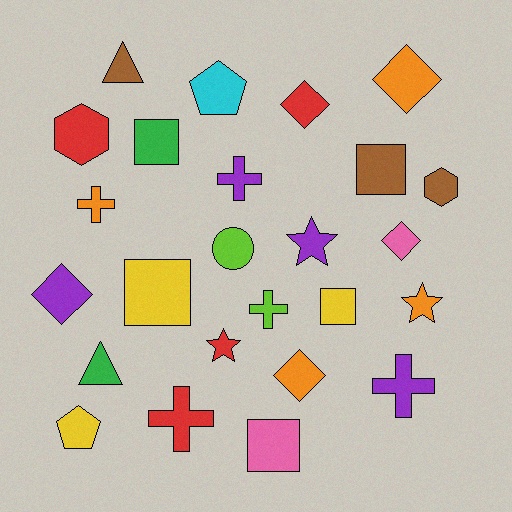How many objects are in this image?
There are 25 objects.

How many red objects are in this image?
There are 4 red objects.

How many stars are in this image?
There are 3 stars.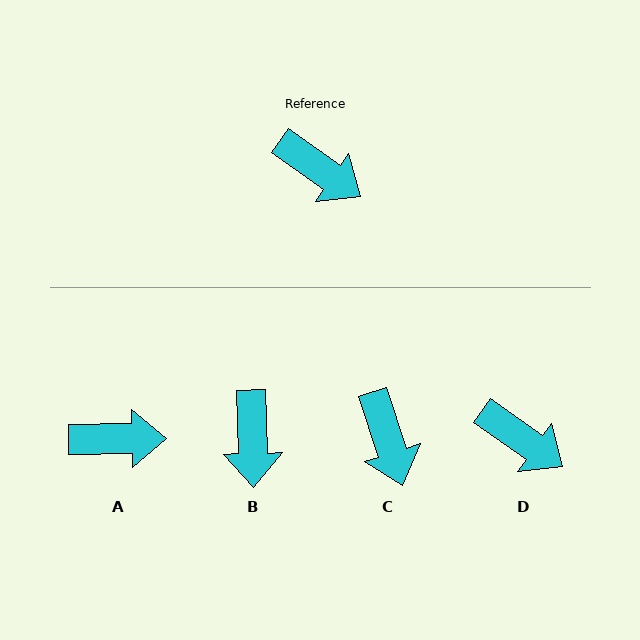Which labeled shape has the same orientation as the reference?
D.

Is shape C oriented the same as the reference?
No, it is off by about 37 degrees.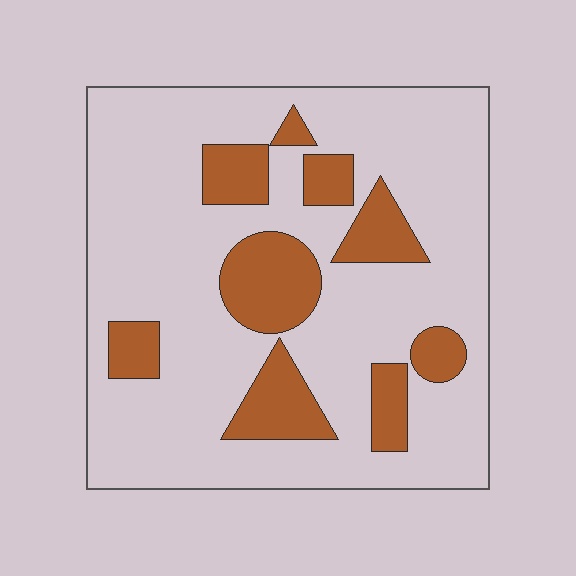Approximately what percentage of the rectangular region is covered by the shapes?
Approximately 20%.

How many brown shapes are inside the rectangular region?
9.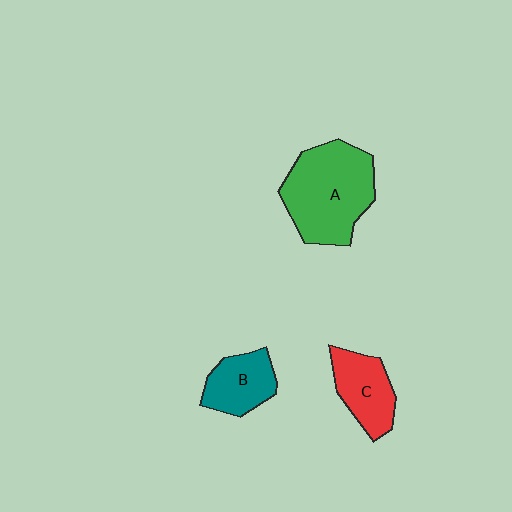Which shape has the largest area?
Shape A (green).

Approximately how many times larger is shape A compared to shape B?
Approximately 2.0 times.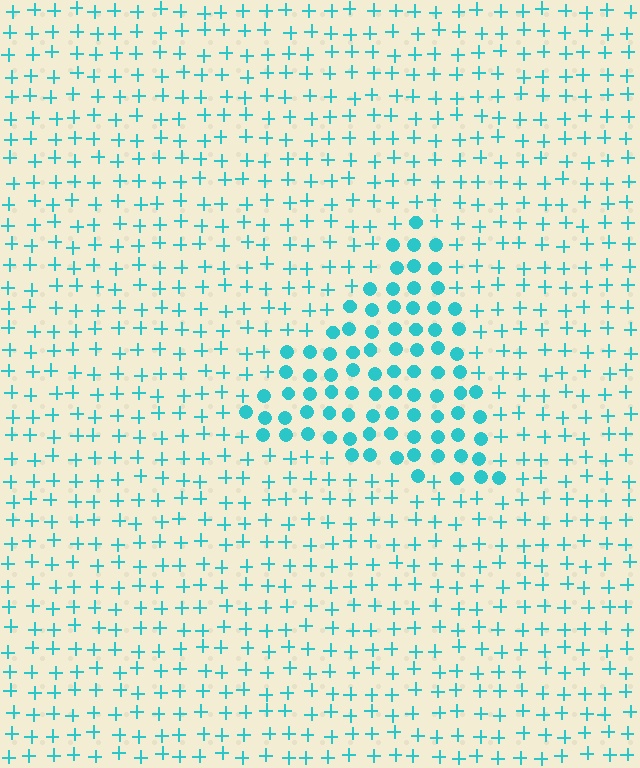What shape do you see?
I see a triangle.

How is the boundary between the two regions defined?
The boundary is defined by a change in element shape: circles inside vs. plus signs outside. All elements share the same color and spacing.